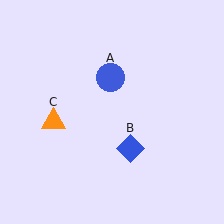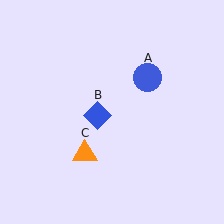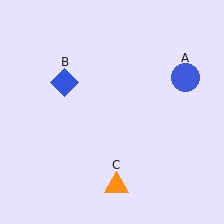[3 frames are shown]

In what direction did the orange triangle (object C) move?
The orange triangle (object C) moved down and to the right.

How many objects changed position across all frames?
3 objects changed position: blue circle (object A), blue diamond (object B), orange triangle (object C).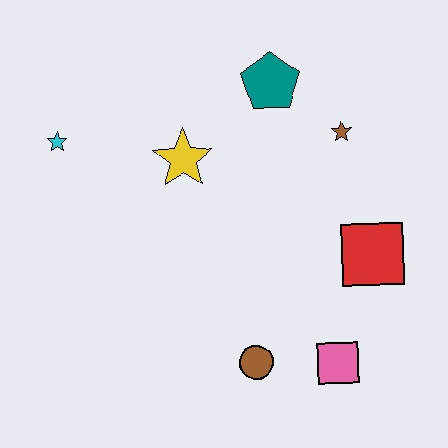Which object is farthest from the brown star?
The cyan star is farthest from the brown star.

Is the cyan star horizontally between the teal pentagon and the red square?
No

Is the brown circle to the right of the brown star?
No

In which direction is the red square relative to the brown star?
The red square is below the brown star.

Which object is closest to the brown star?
The teal pentagon is closest to the brown star.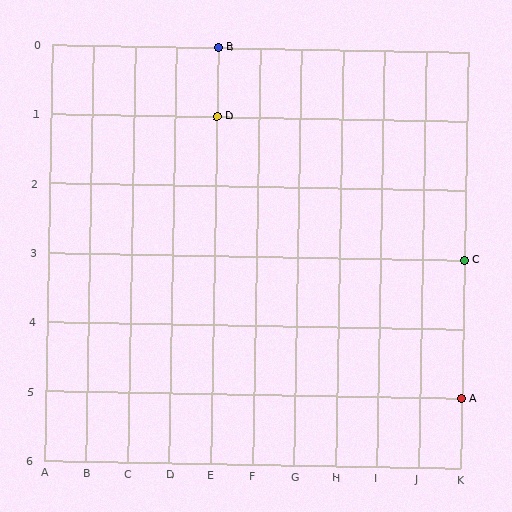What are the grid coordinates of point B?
Point B is at grid coordinates (E, 0).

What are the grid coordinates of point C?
Point C is at grid coordinates (K, 3).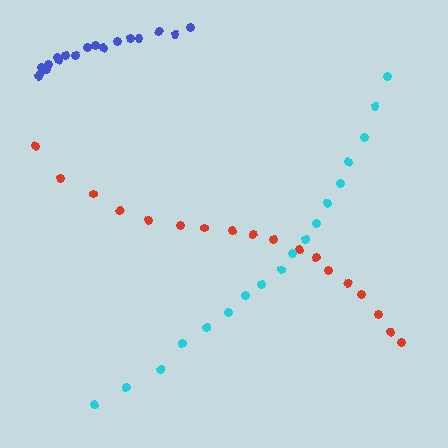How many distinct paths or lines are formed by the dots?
There are 3 distinct paths.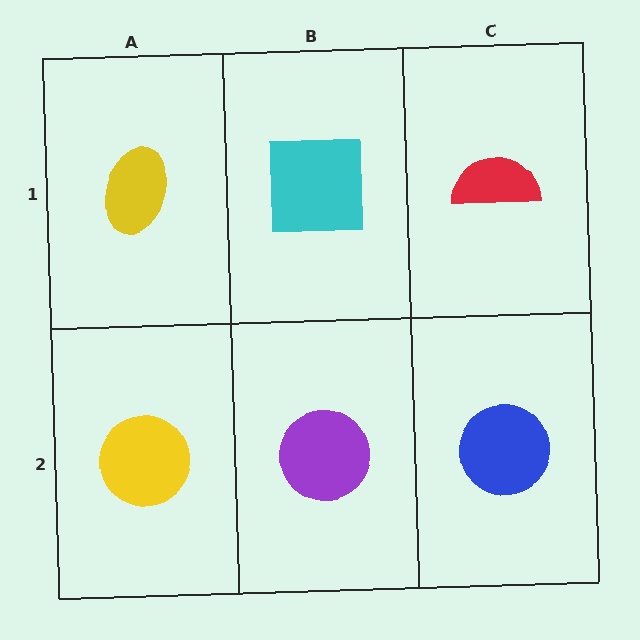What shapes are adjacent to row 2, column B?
A cyan square (row 1, column B), a yellow circle (row 2, column A), a blue circle (row 2, column C).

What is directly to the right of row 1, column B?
A red semicircle.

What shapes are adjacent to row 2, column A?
A yellow ellipse (row 1, column A), a purple circle (row 2, column B).